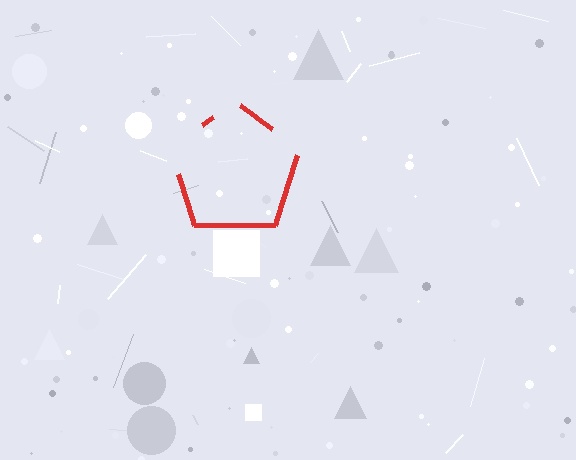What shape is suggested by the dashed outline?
The dashed outline suggests a pentagon.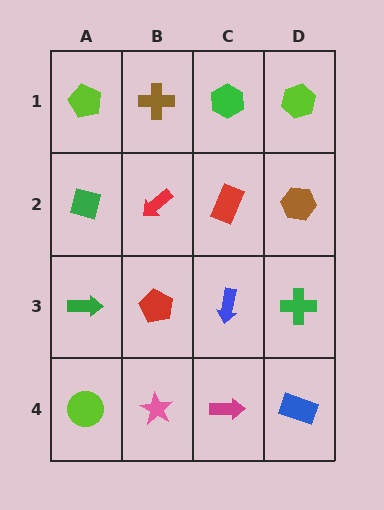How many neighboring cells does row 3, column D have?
3.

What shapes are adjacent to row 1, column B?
A red arrow (row 2, column B), a lime pentagon (row 1, column A), a green hexagon (row 1, column C).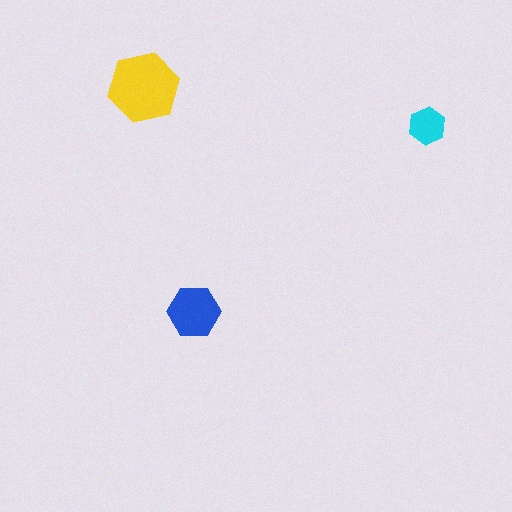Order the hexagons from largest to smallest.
the yellow one, the blue one, the cyan one.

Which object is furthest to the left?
The yellow hexagon is leftmost.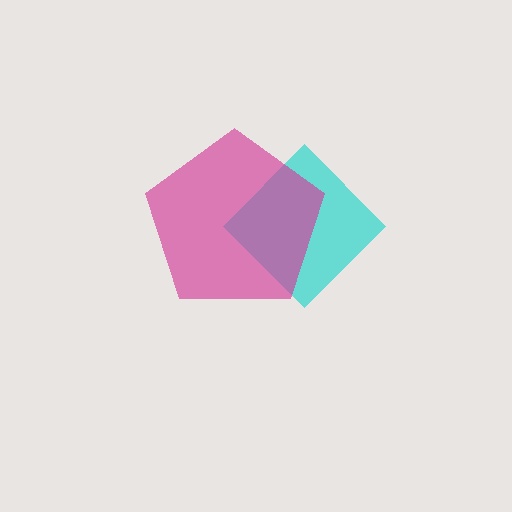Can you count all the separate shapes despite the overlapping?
Yes, there are 2 separate shapes.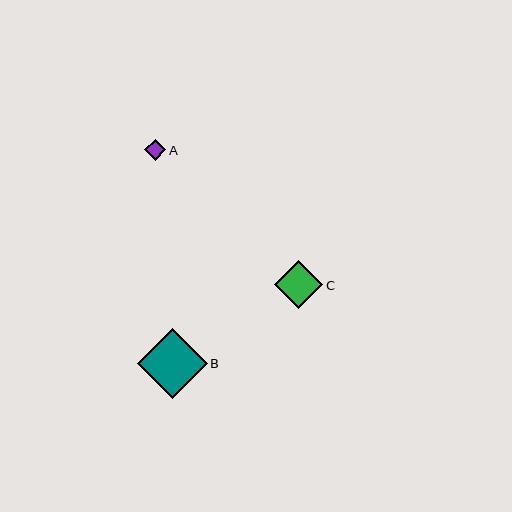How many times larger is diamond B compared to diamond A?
Diamond B is approximately 3.3 times the size of diamond A.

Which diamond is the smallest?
Diamond A is the smallest with a size of approximately 21 pixels.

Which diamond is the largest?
Diamond B is the largest with a size of approximately 69 pixels.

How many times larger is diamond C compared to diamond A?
Diamond C is approximately 2.3 times the size of diamond A.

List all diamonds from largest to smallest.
From largest to smallest: B, C, A.